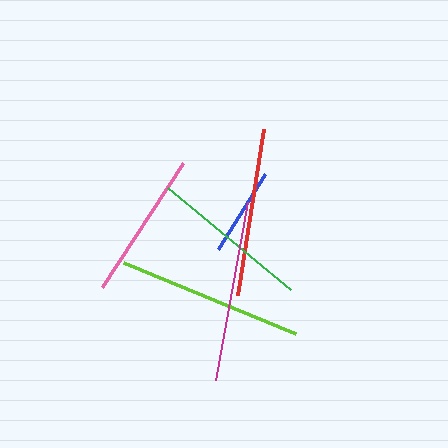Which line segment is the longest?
The lime line is the longest at approximately 186 pixels.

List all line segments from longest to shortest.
From longest to shortest: lime, magenta, red, green, pink, blue.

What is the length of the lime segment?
The lime segment is approximately 186 pixels long.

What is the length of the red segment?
The red segment is approximately 168 pixels long.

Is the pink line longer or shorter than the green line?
The green line is longer than the pink line.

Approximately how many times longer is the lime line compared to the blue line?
The lime line is approximately 2.1 times the length of the blue line.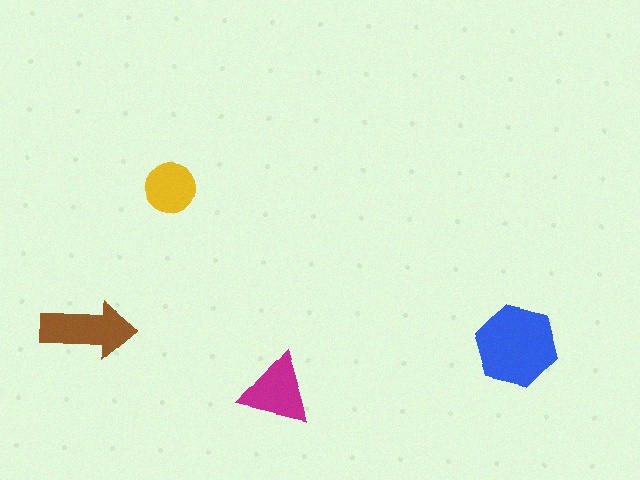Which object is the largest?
The blue hexagon.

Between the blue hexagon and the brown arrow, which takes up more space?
The blue hexagon.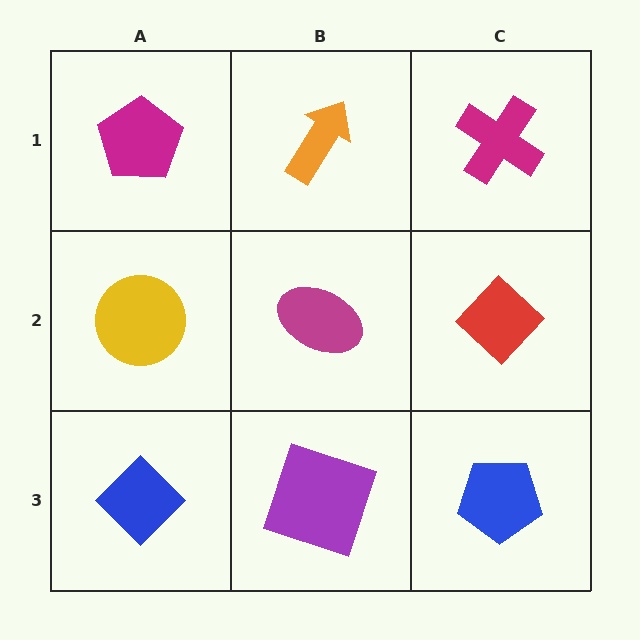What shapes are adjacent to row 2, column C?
A magenta cross (row 1, column C), a blue pentagon (row 3, column C), a magenta ellipse (row 2, column B).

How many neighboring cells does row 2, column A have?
3.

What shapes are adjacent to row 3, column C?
A red diamond (row 2, column C), a purple square (row 3, column B).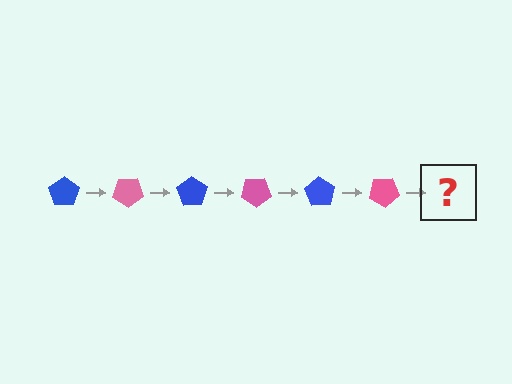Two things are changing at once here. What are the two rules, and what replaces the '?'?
The two rules are that it rotates 35 degrees each step and the color cycles through blue and pink. The '?' should be a blue pentagon, rotated 210 degrees from the start.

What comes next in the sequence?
The next element should be a blue pentagon, rotated 210 degrees from the start.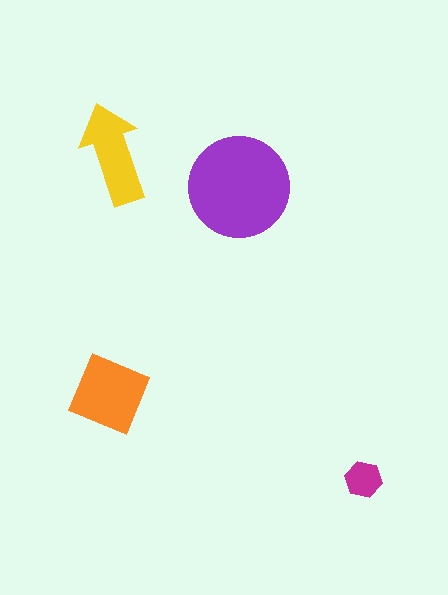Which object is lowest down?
The magenta hexagon is bottommost.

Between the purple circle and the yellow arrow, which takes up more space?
The purple circle.